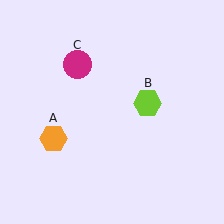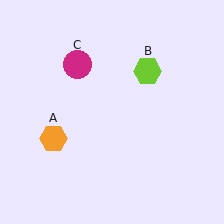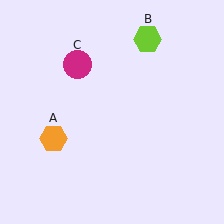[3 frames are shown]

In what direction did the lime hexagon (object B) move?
The lime hexagon (object B) moved up.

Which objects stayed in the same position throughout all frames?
Orange hexagon (object A) and magenta circle (object C) remained stationary.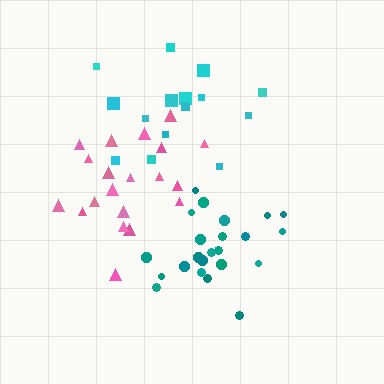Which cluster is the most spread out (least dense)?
Cyan.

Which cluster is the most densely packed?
Teal.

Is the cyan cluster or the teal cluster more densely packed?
Teal.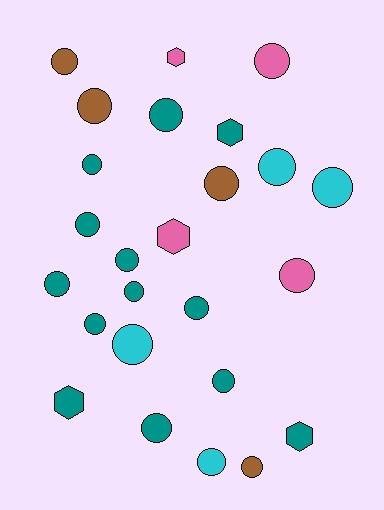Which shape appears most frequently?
Circle, with 20 objects.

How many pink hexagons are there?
There are 2 pink hexagons.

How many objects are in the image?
There are 25 objects.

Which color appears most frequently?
Teal, with 13 objects.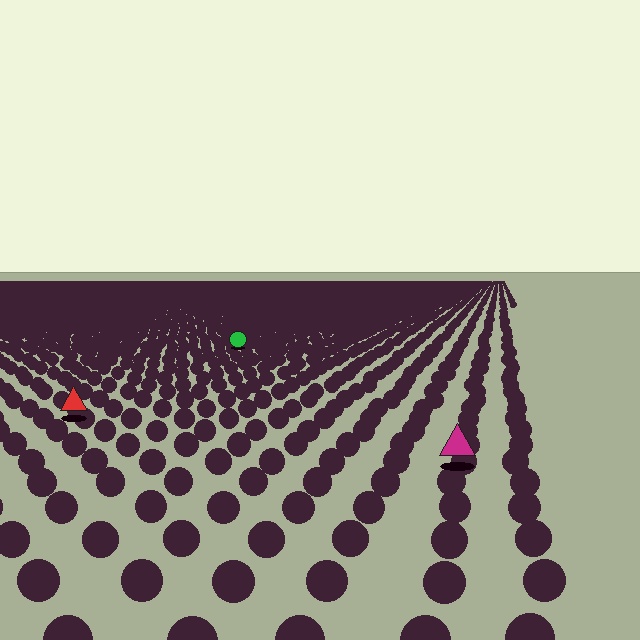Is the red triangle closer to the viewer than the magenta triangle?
No. The magenta triangle is closer — you can tell from the texture gradient: the ground texture is coarser near it.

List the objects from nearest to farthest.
From nearest to farthest: the magenta triangle, the red triangle, the green circle.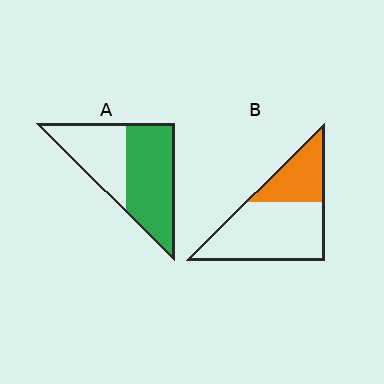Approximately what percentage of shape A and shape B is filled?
A is approximately 60% and B is approximately 35%.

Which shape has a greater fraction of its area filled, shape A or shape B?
Shape A.